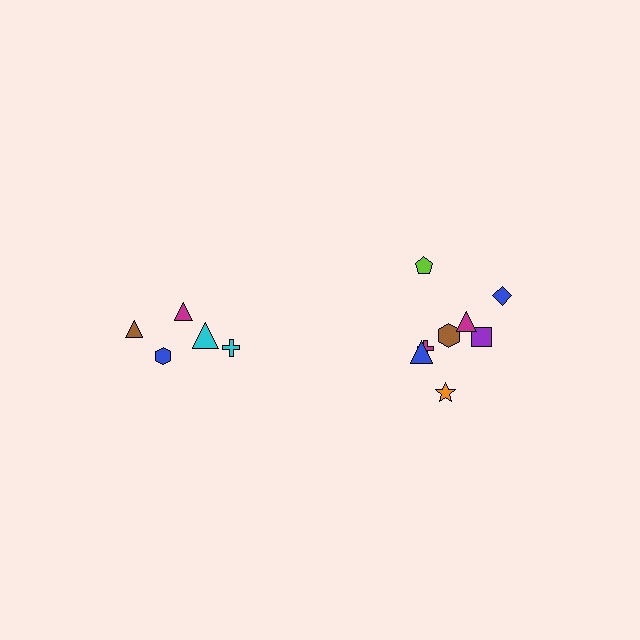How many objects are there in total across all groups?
There are 13 objects.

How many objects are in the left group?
There are 5 objects.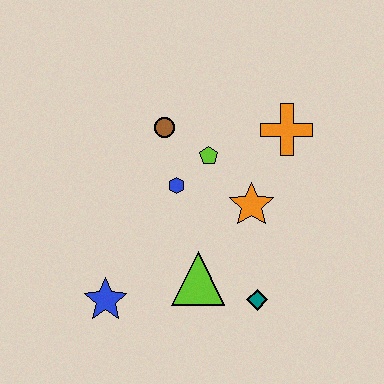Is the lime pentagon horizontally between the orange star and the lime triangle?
Yes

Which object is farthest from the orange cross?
The blue star is farthest from the orange cross.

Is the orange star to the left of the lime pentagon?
No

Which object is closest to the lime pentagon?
The blue hexagon is closest to the lime pentagon.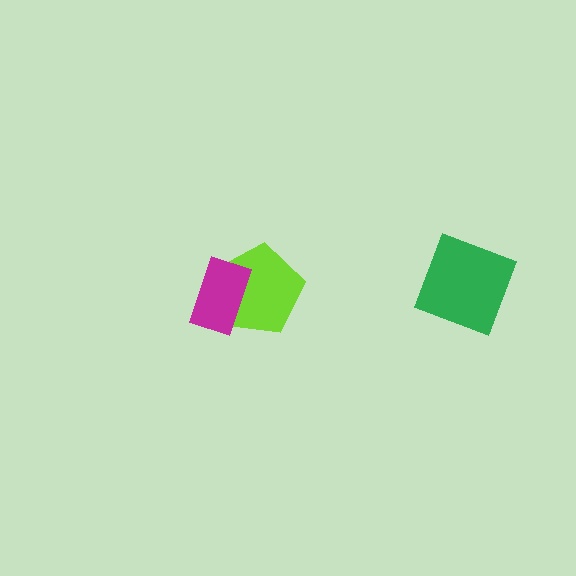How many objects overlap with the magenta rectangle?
1 object overlaps with the magenta rectangle.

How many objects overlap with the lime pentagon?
1 object overlaps with the lime pentagon.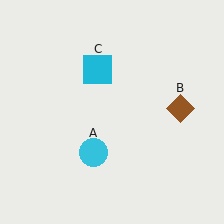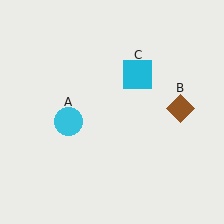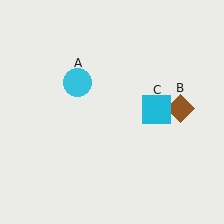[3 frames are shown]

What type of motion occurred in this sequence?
The cyan circle (object A), cyan square (object C) rotated clockwise around the center of the scene.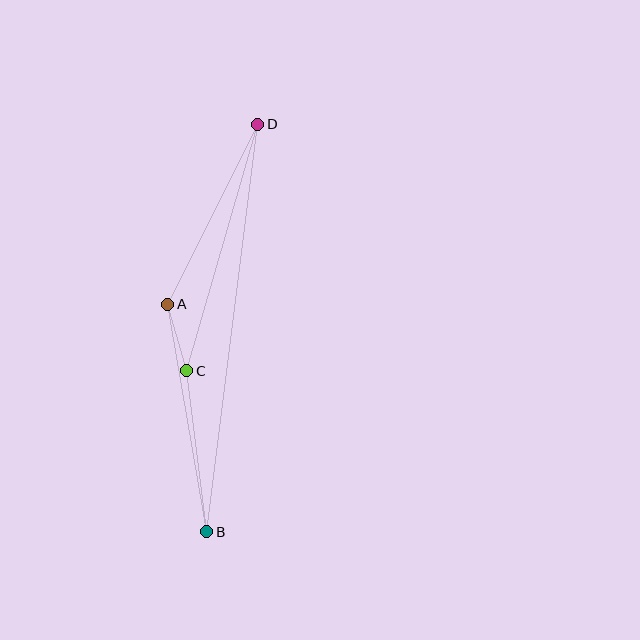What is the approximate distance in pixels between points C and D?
The distance between C and D is approximately 257 pixels.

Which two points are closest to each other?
Points A and C are closest to each other.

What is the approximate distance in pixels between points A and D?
The distance between A and D is approximately 201 pixels.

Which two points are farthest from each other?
Points B and D are farthest from each other.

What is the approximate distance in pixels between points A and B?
The distance between A and B is approximately 230 pixels.